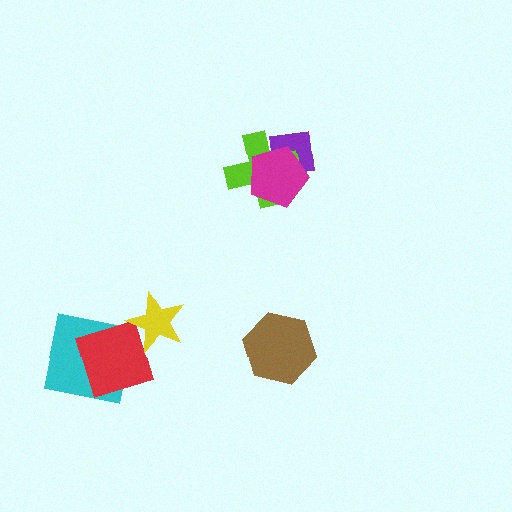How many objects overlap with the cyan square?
1 object overlaps with the cyan square.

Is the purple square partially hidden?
Yes, it is partially covered by another shape.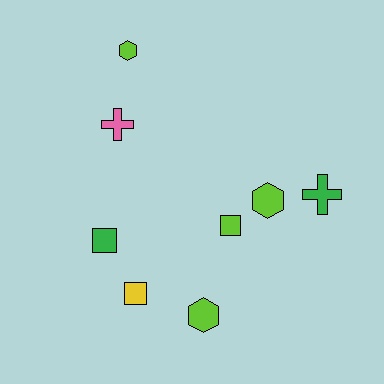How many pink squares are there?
There are no pink squares.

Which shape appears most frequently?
Square, with 3 objects.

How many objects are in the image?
There are 8 objects.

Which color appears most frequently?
Lime, with 4 objects.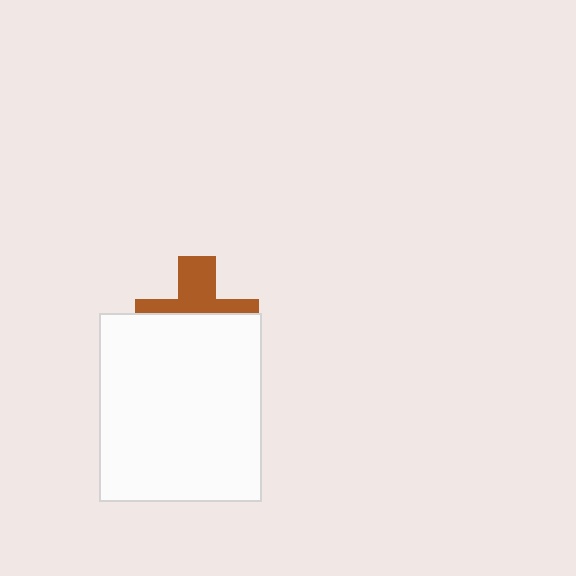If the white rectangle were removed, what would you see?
You would see the complete brown cross.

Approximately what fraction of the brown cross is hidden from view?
Roughly 57% of the brown cross is hidden behind the white rectangle.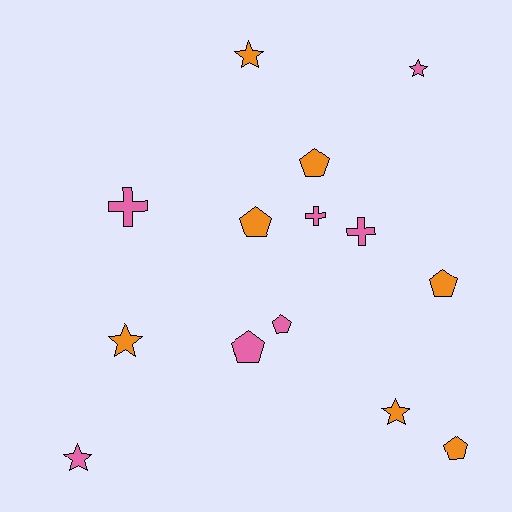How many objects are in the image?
There are 14 objects.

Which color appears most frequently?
Pink, with 7 objects.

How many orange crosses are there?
There are no orange crosses.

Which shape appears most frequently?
Pentagon, with 6 objects.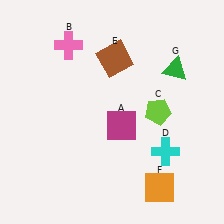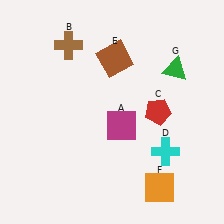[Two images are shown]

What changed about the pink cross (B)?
In Image 1, B is pink. In Image 2, it changed to brown.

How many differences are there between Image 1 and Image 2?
There are 2 differences between the two images.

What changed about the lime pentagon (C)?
In Image 1, C is lime. In Image 2, it changed to red.